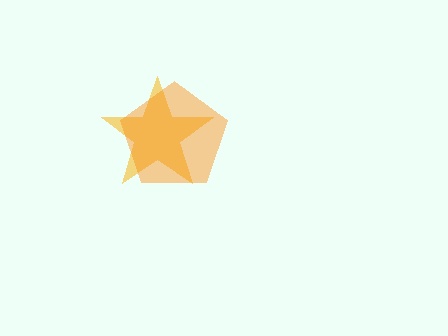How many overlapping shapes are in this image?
There are 2 overlapping shapes in the image.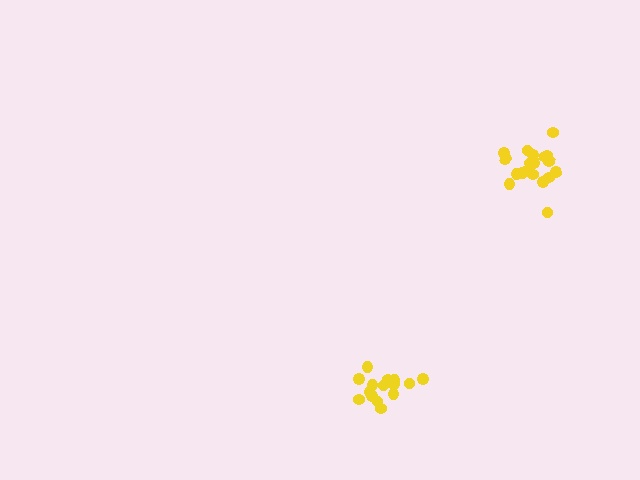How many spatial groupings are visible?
There are 2 spatial groupings.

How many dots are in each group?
Group 1: 19 dots, Group 2: 16 dots (35 total).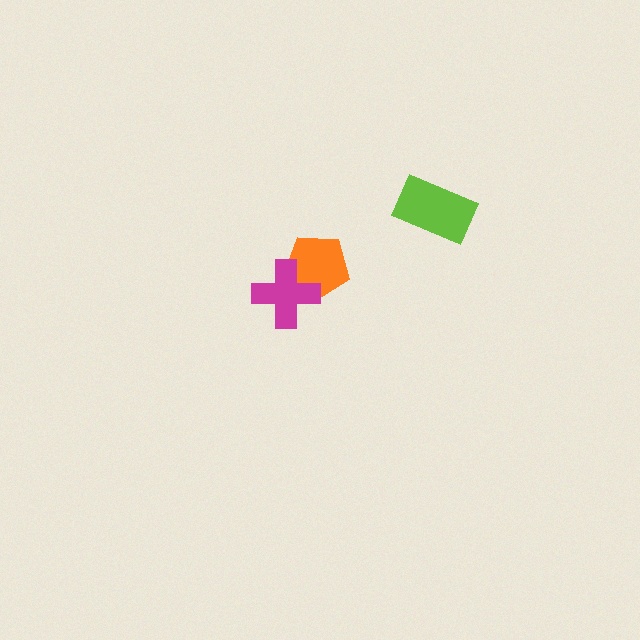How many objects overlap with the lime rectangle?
0 objects overlap with the lime rectangle.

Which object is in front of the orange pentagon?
The magenta cross is in front of the orange pentagon.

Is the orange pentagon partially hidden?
Yes, it is partially covered by another shape.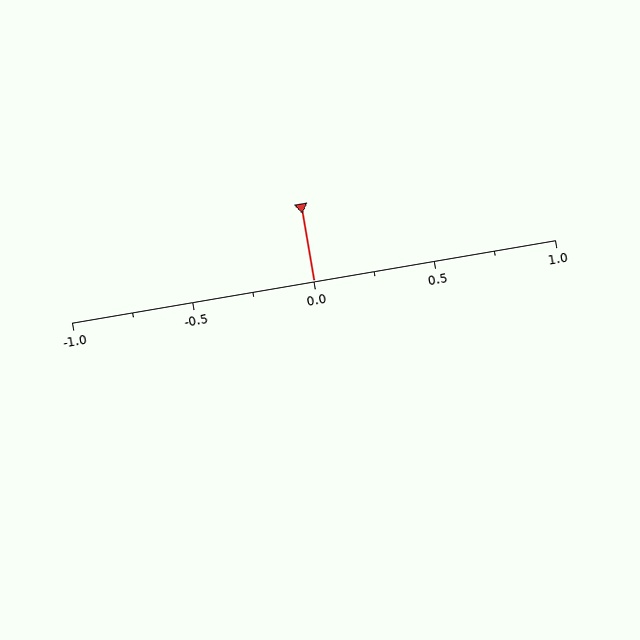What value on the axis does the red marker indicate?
The marker indicates approximately 0.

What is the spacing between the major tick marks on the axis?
The major ticks are spaced 0.5 apart.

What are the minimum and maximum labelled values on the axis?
The axis runs from -1.0 to 1.0.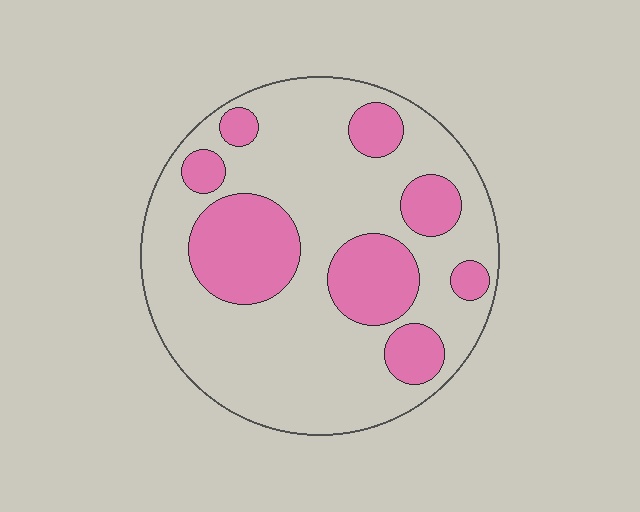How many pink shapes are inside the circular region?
8.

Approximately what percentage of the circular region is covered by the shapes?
Approximately 30%.